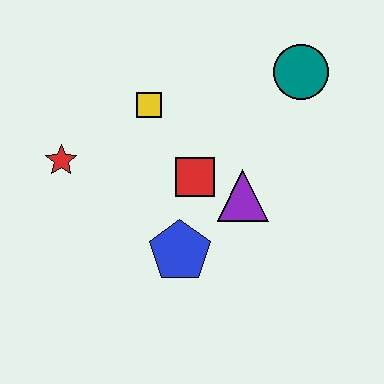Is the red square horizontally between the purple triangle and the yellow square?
Yes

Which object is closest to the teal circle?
The purple triangle is closest to the teal circle.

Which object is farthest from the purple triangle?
The red star is farthest from the purple triangle.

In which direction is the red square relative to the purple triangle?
The red square is to the left of the purple triangle.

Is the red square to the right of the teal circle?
No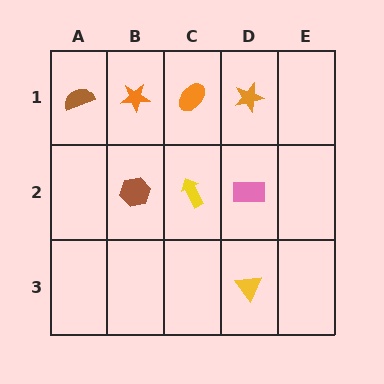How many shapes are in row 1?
4 shapes.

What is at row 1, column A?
A brown semicircle.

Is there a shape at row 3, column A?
No, that cell is empty.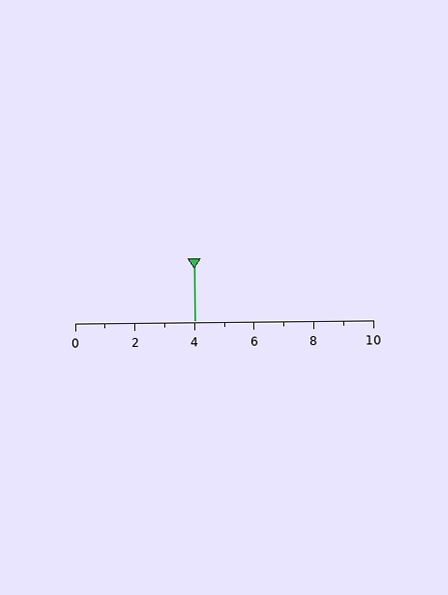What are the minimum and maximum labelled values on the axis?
The axis runs from 0 to 10.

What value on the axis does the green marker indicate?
The marker indicates approximately 4.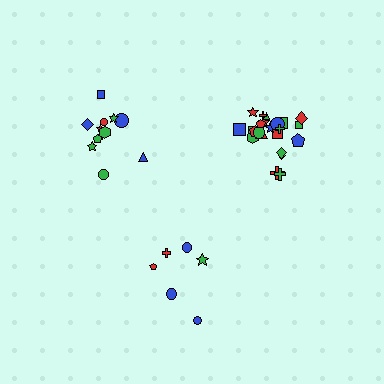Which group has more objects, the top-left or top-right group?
The top-right group.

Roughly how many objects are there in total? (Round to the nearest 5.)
Roughly 45 objects in total.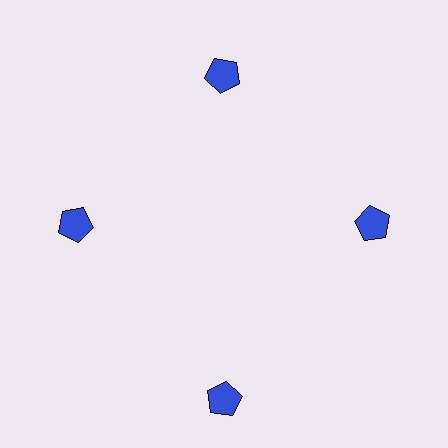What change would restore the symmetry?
The symmetry would be restored by moving it inward, back onto the ring so that all 4 pentagons sit at equal angles and equal distance from the center.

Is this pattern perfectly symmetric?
No. The 4 blue pentagons are arranged in a ring, but one element near the 6 o'clock position is pushed outward from the center, breaking the 4-fold rotational symmetry.